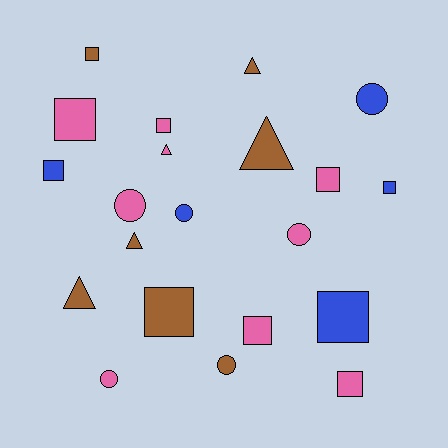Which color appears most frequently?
Pink, with 9 objects.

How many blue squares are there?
There are 3 blue squares.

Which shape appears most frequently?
Square, with 10 objects.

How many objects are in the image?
There are 21 objects.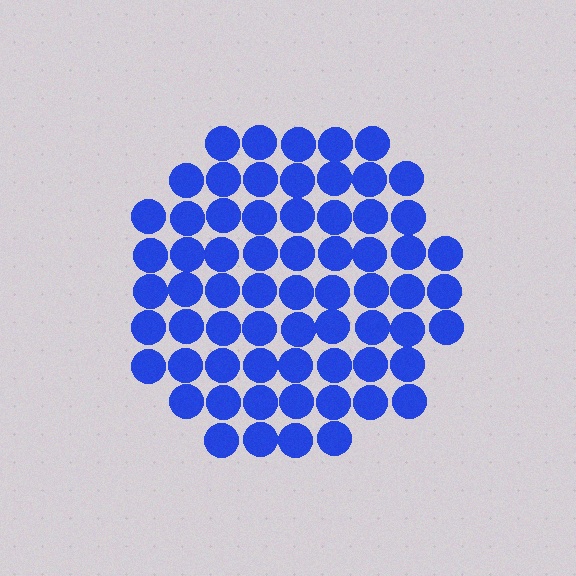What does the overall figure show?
The overall figure shows a circle.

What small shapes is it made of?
It is made of small circles.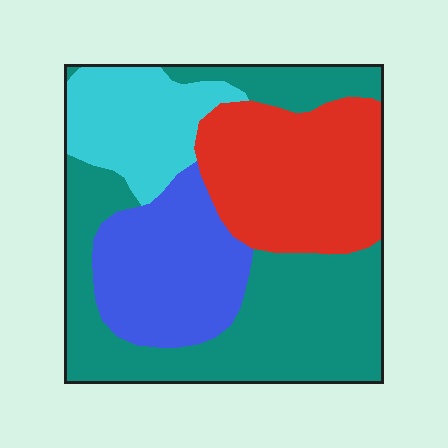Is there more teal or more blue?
Teal.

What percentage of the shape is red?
Red takes up about one quarter (1/4) of the shape.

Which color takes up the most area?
Teal, at roughly 40%.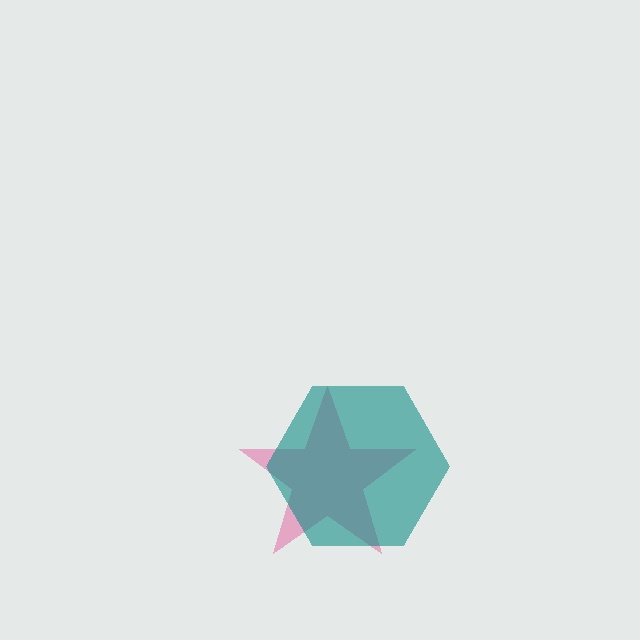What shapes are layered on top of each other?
The layered shapes are: a pink star, a teal hexagon.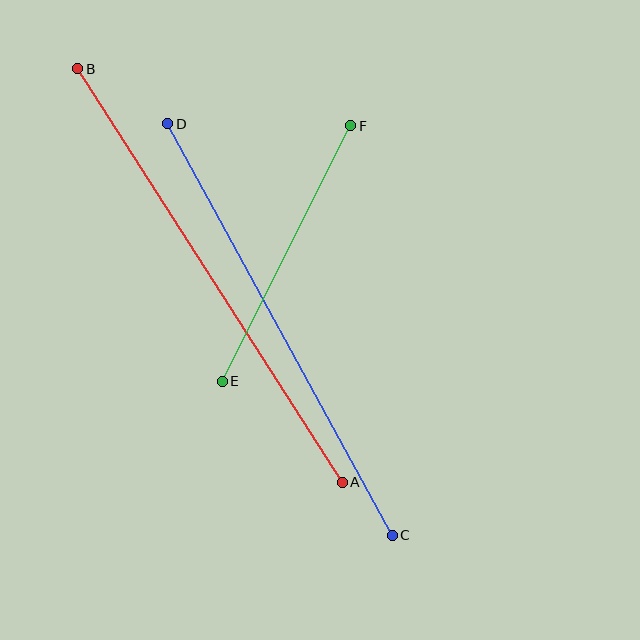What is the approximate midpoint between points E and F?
The midpoint is at approximately (286, 253) pixels.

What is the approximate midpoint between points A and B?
The midpoint is at approximately (210, 276) pixels.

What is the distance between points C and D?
The distance is approximately 469 pixels.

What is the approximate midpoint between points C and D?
The midpoint is at approximately (280, 330) pixels.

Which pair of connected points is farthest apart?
Points A and B are farthest apart.